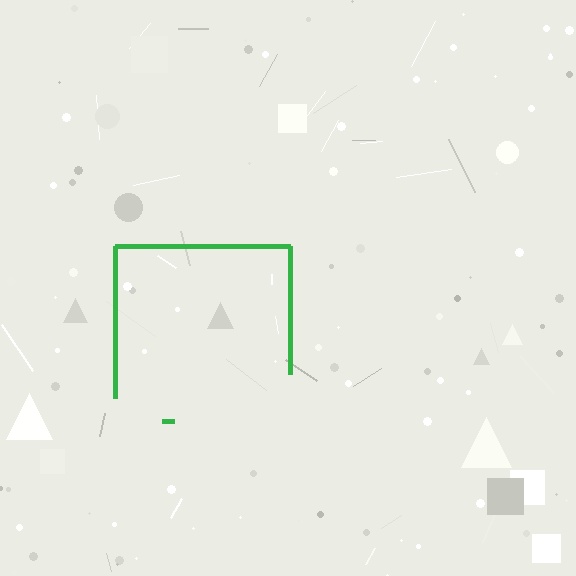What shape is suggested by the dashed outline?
The dashed outline suggests a square.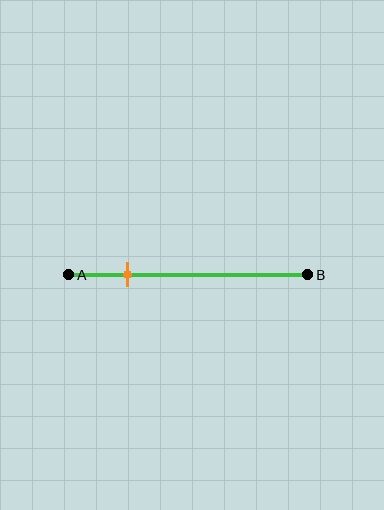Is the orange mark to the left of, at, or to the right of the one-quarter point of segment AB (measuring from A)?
The orange mark is approximately at the one-quarter point of segment AB.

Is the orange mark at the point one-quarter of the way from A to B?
Yes, the mark is approximately at the one-quarter point.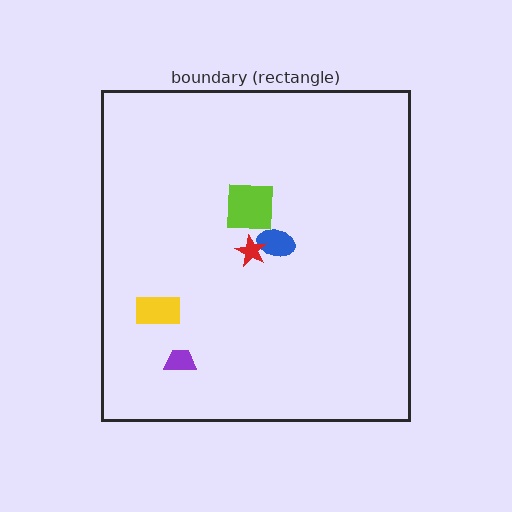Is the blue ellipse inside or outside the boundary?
Inside.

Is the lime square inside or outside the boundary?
Inside.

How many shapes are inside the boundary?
5 inside, 0 outside.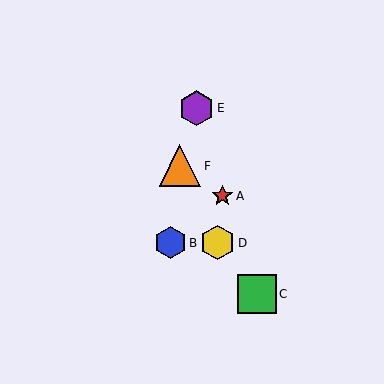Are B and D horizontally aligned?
Yes, both are at y≈243.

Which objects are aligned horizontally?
Objects B, D are aligned horizontally.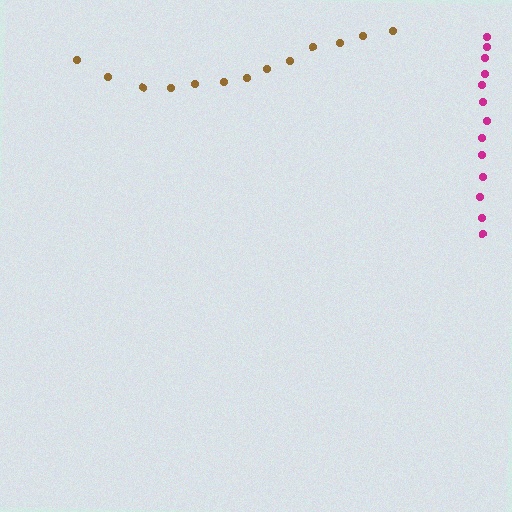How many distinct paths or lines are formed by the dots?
There are 2 distinct paths.